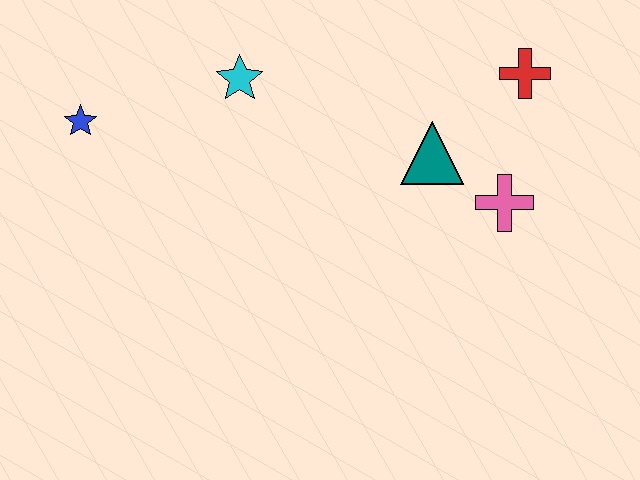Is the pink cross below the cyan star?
Yes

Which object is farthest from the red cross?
The blue star is farthest from the red cross.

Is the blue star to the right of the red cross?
No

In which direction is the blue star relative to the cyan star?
The blue star is to the left of the cyan star.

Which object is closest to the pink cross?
The teal triangle is closest to the pink cross.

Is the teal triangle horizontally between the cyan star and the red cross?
Yes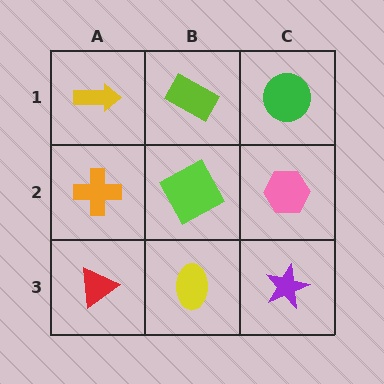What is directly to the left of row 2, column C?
A lime square.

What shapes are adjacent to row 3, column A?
An orange cross (row 2, column A), a yellow ellipse (row 3, column B).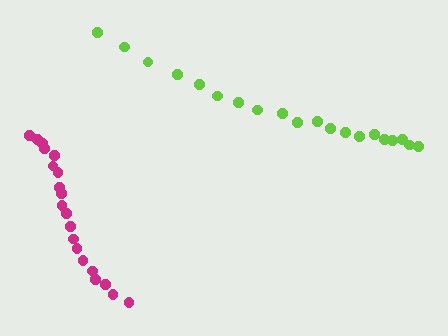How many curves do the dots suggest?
There are 2 distinct paths.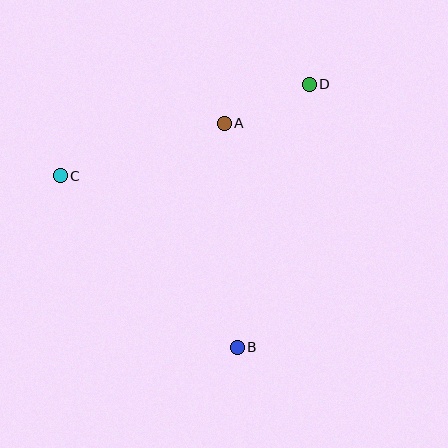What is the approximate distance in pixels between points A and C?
The distance between A and C is approximately 172 pixels.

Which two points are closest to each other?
Points A and D are closest to each other.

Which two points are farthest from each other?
Points B and D are farthest from each other.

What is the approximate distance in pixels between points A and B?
The distance between A and B is approximately 224 pixels.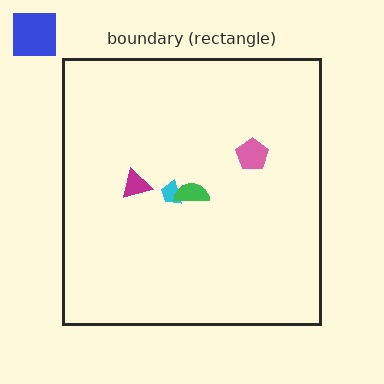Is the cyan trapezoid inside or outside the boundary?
Inside.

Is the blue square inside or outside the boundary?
Outside.